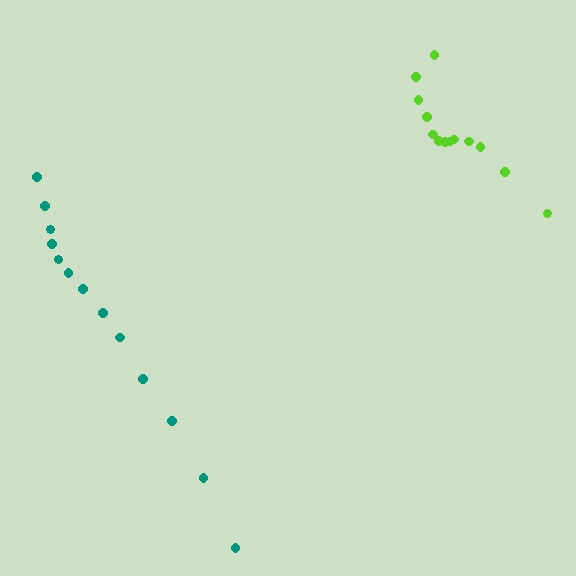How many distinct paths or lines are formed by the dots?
There are 2 distinct paths.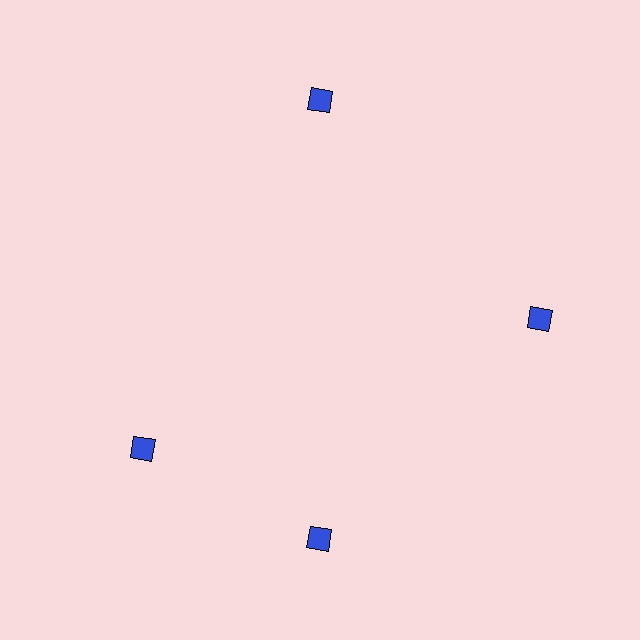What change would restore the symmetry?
The symmetry would be restored by rotating it back into even spacing with its neighbors so that all 4 diamonds sit at equal angles and equal distance from the center.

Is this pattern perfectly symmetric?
No. The 4 blue diamonds are arranged in a ring, but one element near the 9 o'clock position is rotated out of alignment along the ring, breaking the 4-fold rotational symmetry.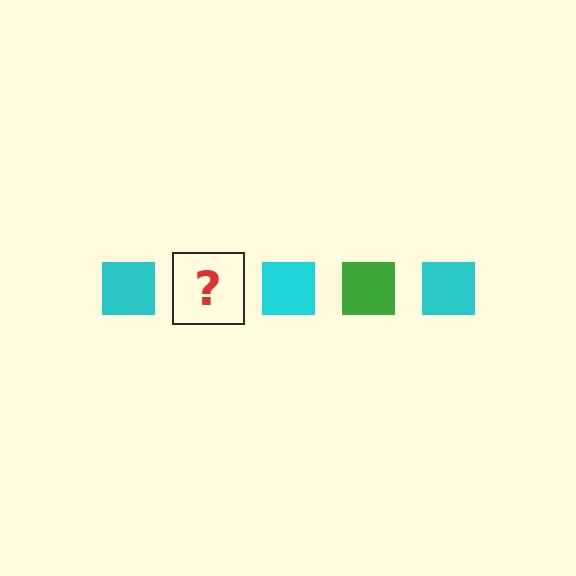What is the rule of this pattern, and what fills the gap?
The rule is that the pattern cycles through cyan, green squares. The gap should be filled with a green square.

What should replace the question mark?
The question mark should be replaced with a green square.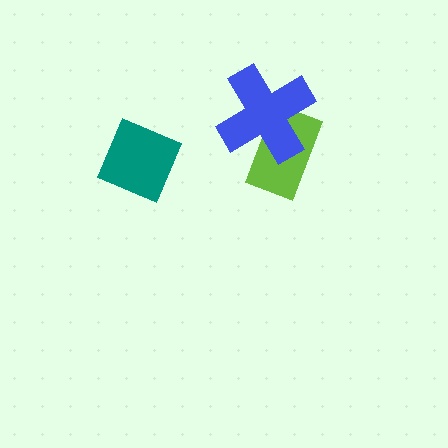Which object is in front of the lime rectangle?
The blue cross is in front of the lime rectangle.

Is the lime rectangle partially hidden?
Yes, it is partially covered by another shape.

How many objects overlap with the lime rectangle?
1 object overlaps with the lime rectangle.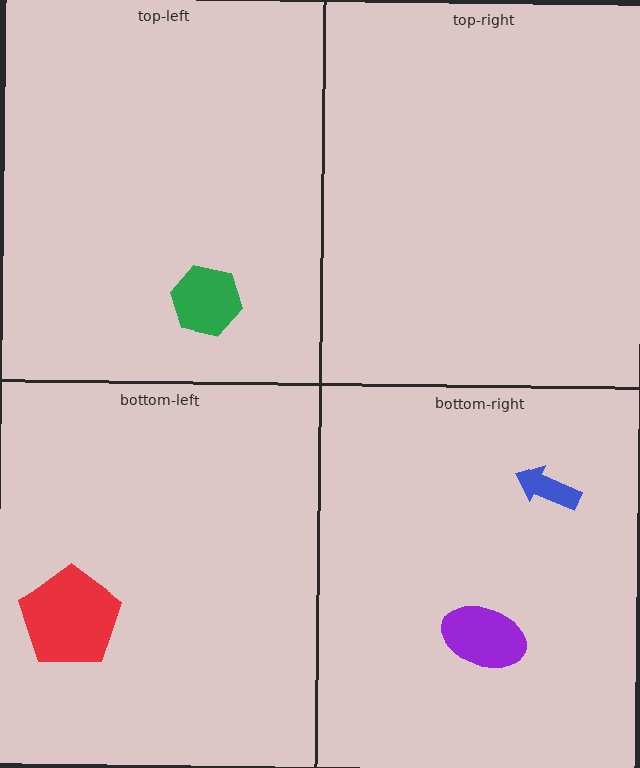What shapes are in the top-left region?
The green hexagon.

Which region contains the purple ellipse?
The bottom-right region.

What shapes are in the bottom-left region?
The red pentagon.